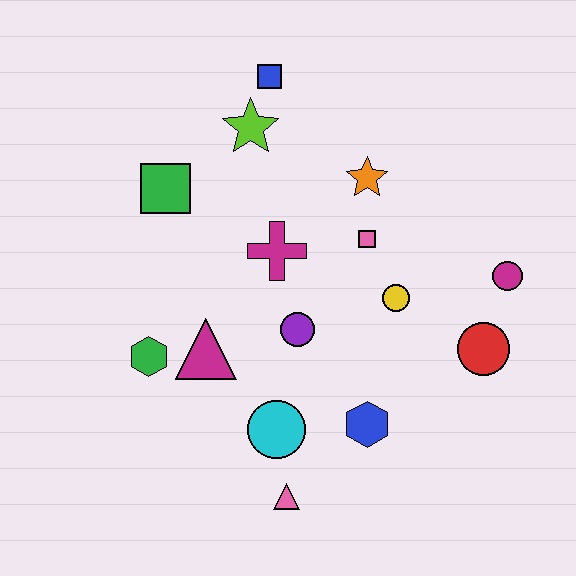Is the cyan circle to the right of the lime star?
Yes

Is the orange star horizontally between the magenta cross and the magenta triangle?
No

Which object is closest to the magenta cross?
The purple circle is closest to the magenta cross.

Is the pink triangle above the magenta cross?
No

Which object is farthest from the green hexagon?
The magenta circle is farthest from the green hexagon.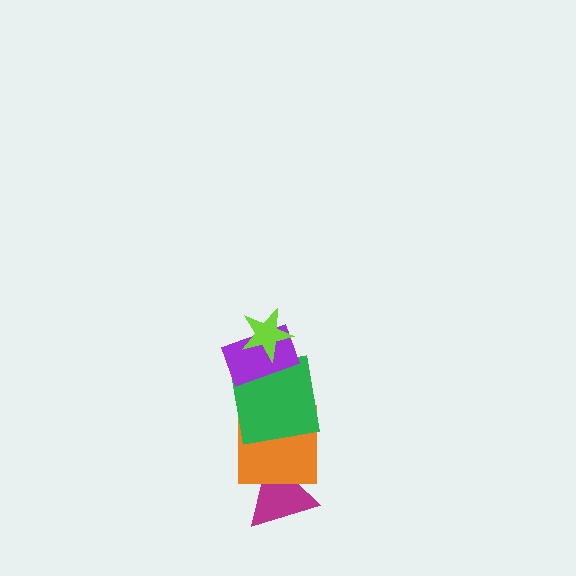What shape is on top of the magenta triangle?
The orange square is on top of the magenta triangle.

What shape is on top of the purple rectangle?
The lime star is on top of the purple rectangle.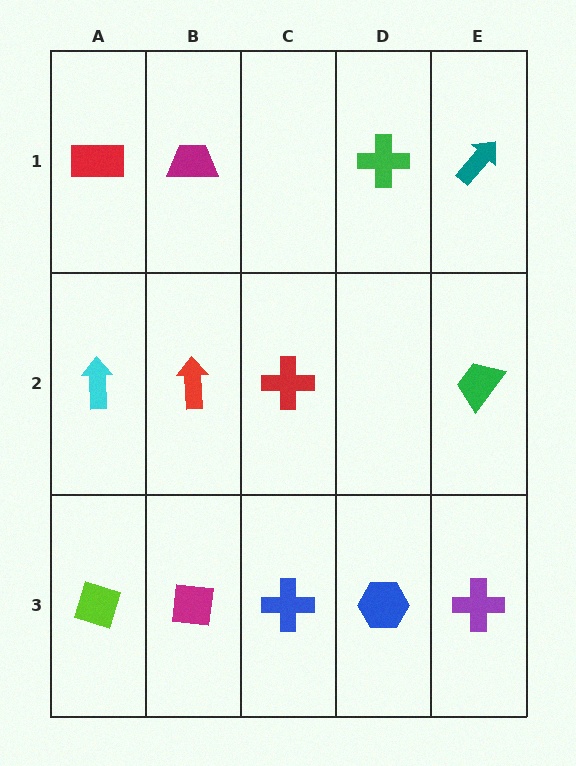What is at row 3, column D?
A blue hexagon.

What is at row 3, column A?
A lime diamond.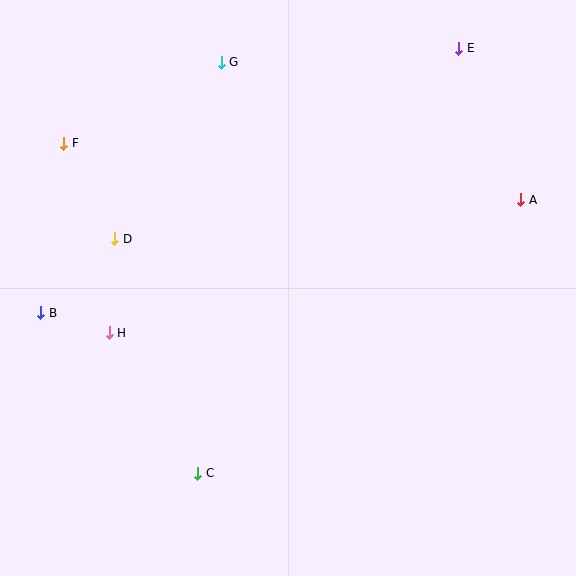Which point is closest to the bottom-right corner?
Point A is closest to the bottom-right corner.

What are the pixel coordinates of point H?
Point H is at (109, 333).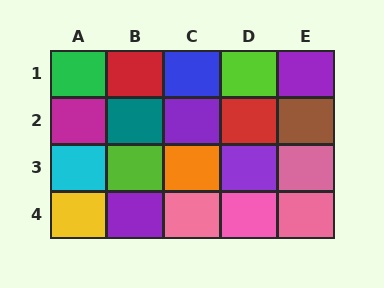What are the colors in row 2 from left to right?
Magenta, teal, purple, red, brown.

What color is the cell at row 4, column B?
Purple.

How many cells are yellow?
1 cell is yellow.